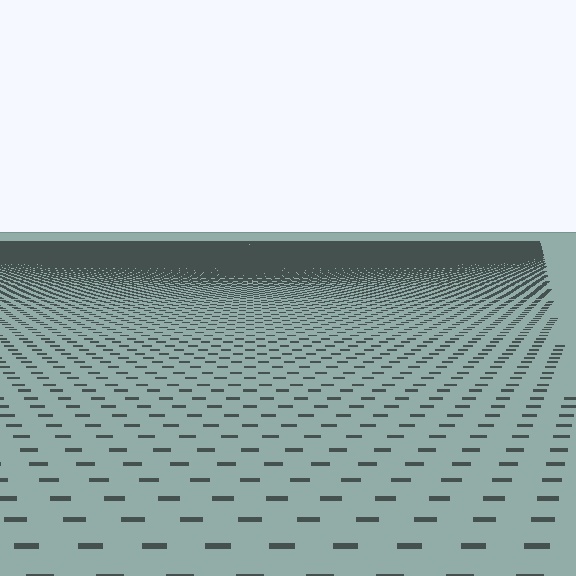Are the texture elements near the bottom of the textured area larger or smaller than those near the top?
Larger. Near the bottom, elements are closer to the viewer and appear at a bigger on-screen size.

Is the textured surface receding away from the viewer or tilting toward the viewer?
The surface is receding away from the viewer. Texture elements get smaller and denser toward the top.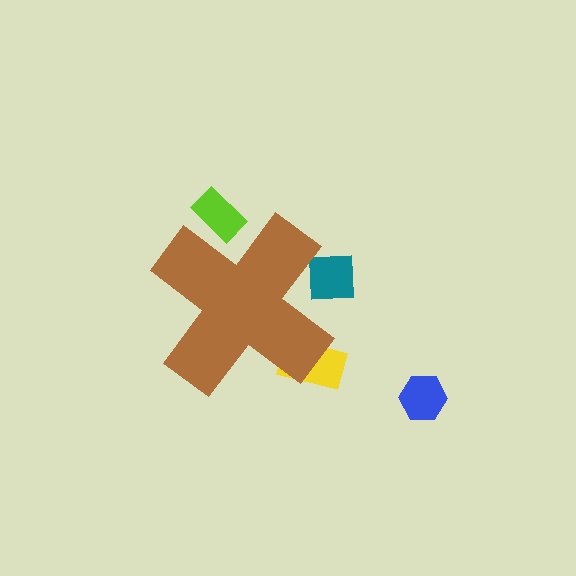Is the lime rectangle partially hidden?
Yes, the lime rectangle is partially hidden behind the brown cross.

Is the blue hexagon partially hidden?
No, the blue hexagon is fully visible.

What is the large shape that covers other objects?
A brown cross.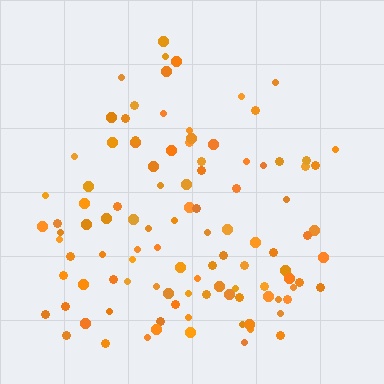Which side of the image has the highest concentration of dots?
The bottom.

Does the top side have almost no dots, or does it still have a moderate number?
Still a moderate number, just noticeably fewer than the bottom.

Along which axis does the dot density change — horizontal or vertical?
Vertical.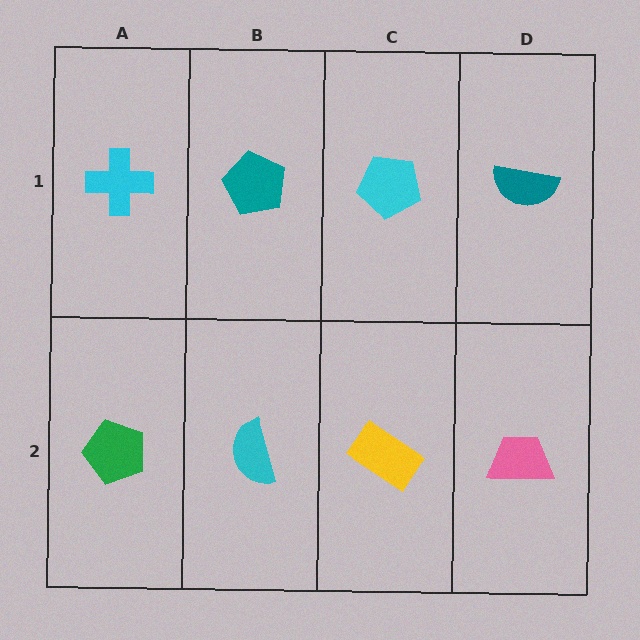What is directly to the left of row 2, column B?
A green pentagon.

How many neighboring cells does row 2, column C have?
3.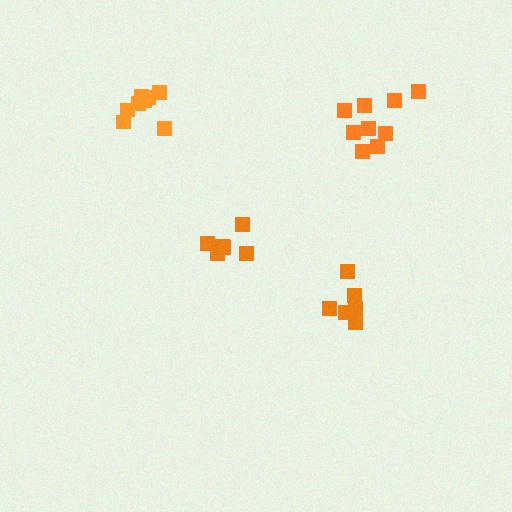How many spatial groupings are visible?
There are 4 spatial groupings.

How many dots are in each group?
Group 1: 6 dots, Group 2: 6 dots, Group 3: 9 dots, Group 4: 8 dots (29 total).